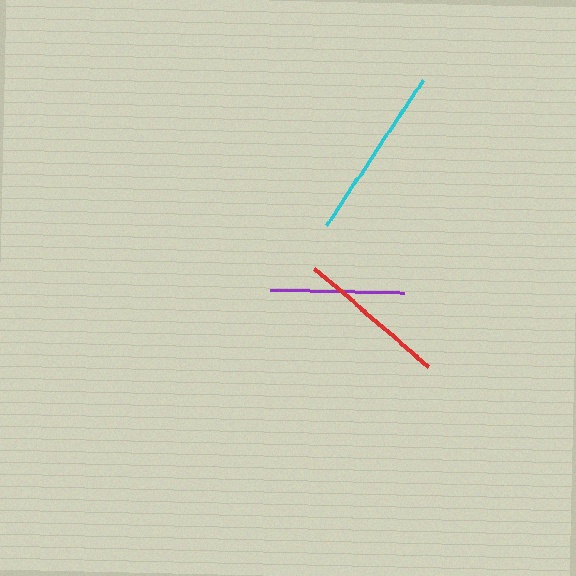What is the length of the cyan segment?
The cyan segment is approximately 174 pixels long.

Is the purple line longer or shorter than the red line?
The red line is longer than the purple line.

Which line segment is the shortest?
The purple line is the shortest at approximately 134 pixels.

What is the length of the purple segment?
The purple segment is approximately 134 pixels long.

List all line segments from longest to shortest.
From longest to shortest: cyan, red, purple.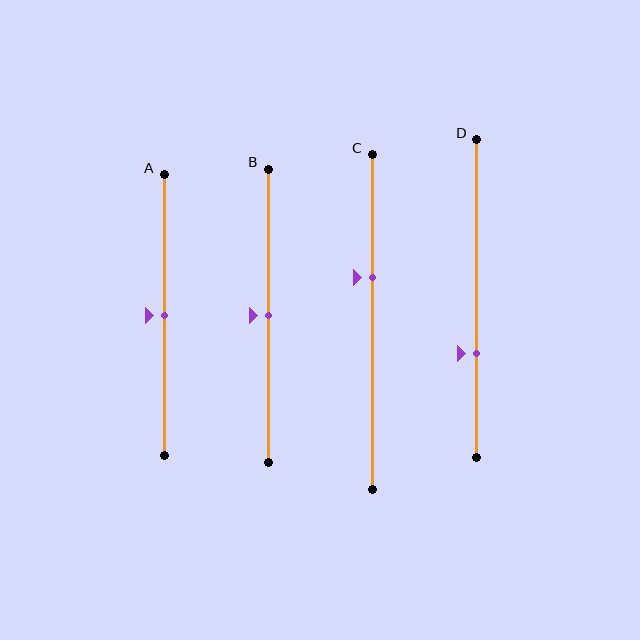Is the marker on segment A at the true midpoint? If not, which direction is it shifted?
Yes, the marker on segment A is at the true midpoint.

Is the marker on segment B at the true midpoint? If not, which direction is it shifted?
Yes, the marker on segment B is at the true midpoint.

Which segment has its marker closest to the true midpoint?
Segment A has its marker closest to the true midpoint.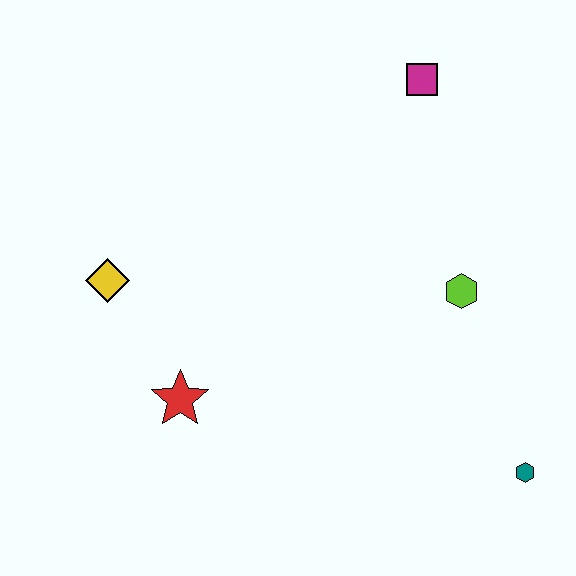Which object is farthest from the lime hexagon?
The yellow diamond is farthest from the lime hexagon.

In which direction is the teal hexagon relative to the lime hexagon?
The teal hexagon is below the lime hexagon.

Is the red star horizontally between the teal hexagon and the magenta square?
No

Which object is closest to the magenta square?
The lime hexagon is closest to the magenta square.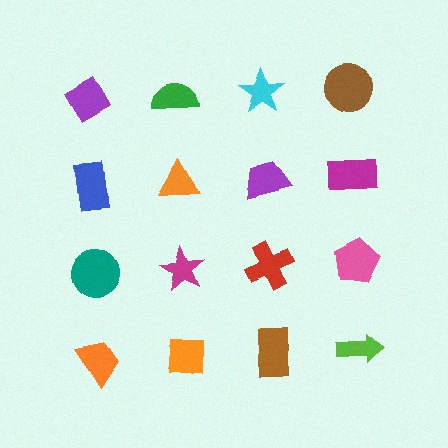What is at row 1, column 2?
A green semicircle.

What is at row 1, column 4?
A brown circle.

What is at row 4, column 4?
A lime arrow.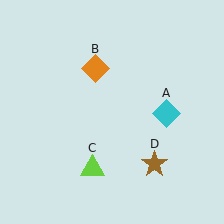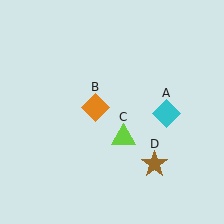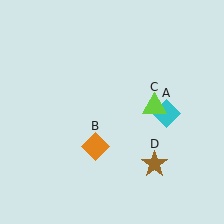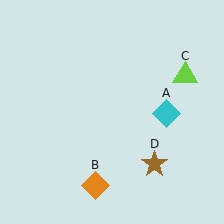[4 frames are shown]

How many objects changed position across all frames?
2 objects changed position: orange diamond (object B), lime triangle (object C).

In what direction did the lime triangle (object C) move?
The lime triangle (object C) moved up and to the right.